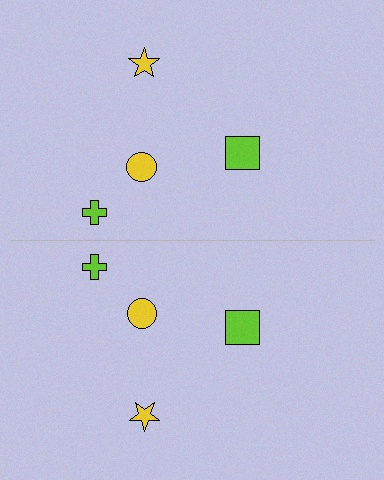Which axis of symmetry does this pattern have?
The pattern has a horizontal axis of symmetry running through the center of the image.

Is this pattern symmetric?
Yes, this pattern has bilateral (reflection) symmetry.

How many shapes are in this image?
There are 8 shapes in this image.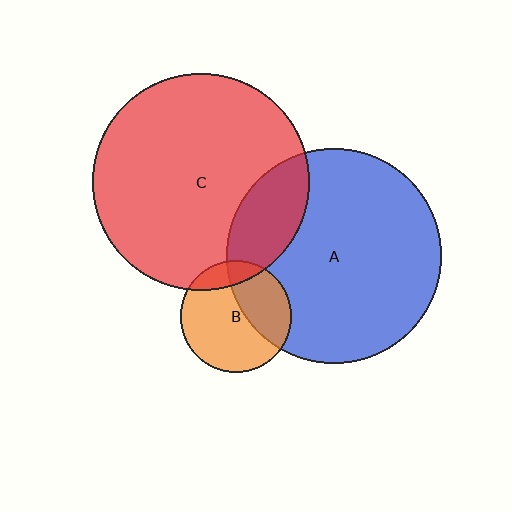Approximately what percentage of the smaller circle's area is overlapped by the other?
Approximately 20%.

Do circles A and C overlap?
Yes.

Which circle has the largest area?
Circle C (red).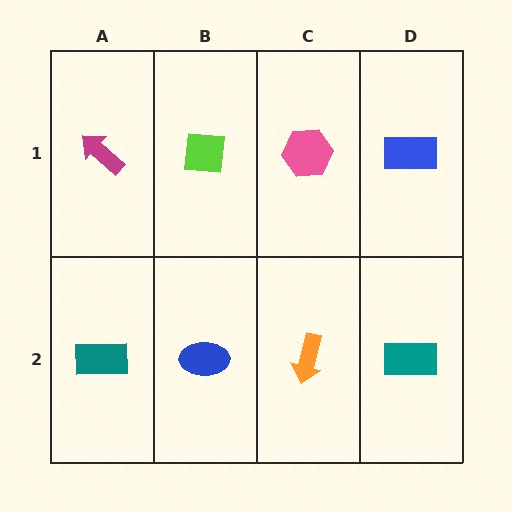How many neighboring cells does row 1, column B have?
3.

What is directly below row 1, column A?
A teal rectangle.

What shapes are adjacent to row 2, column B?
A lime square (row 1, column B), a teal rectangle (row 2, column A), an orange arrow (row 2, column C).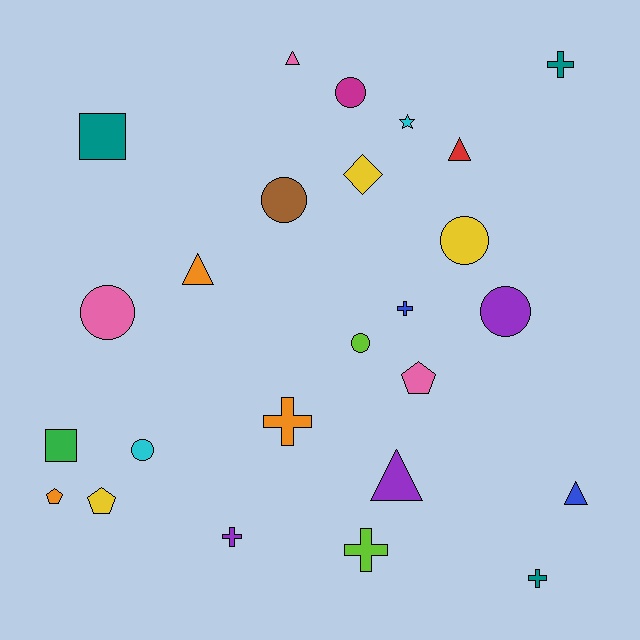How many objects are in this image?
There are 25 objects.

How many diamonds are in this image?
There is 1 diamond.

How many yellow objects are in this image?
There are 3 yellow objects.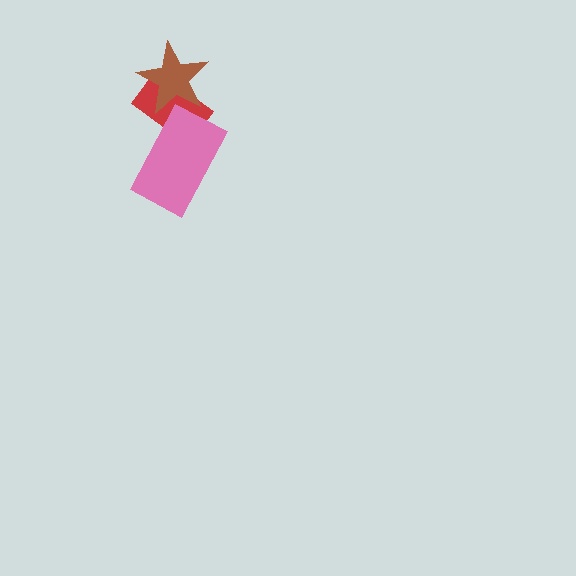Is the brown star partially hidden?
No, no other shape covers it.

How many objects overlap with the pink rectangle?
1 object overlaps with the pink rectangle.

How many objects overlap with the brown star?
1 object overlaps with the brown star.